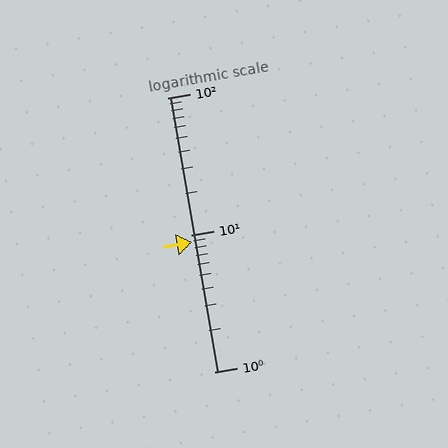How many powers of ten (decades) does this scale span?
The scale spans 2 decades, from 1 to 100.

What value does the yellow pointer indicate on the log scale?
The pointer indicates approximately 8.9.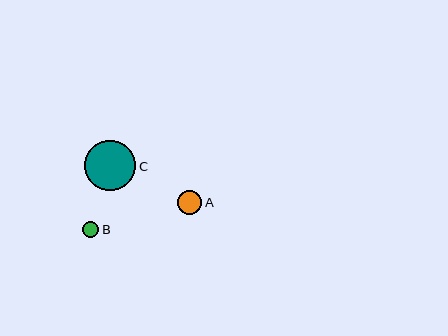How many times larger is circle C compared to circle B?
Circle C is approximately 3.1 times the size of circle B.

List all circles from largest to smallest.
From largest to smallest: C, A, B.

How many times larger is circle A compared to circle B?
Circle A is approximately 1.5 times the size of circle B.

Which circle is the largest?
Circle C is the largest with a size of approximately 51 pixels.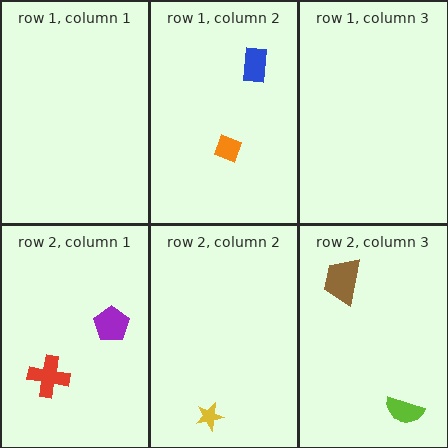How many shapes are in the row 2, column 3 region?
2.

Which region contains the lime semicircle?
The row 2, column 3 region.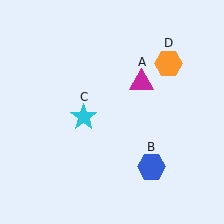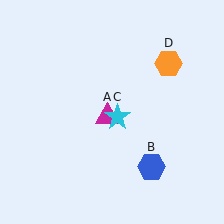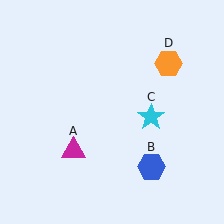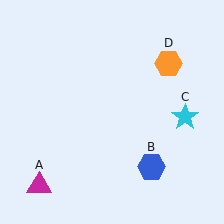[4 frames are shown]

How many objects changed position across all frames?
2 objects changed position: magenta triangle (object A), cyan star (object C).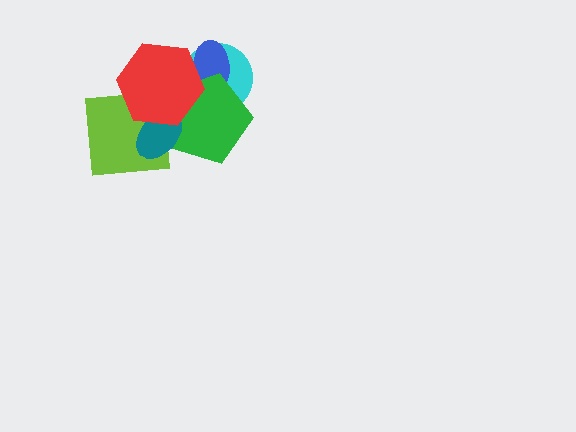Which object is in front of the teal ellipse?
The red hexagon is in front of the teal ellipse.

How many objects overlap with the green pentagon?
4 objects overlap with the green pentagon.